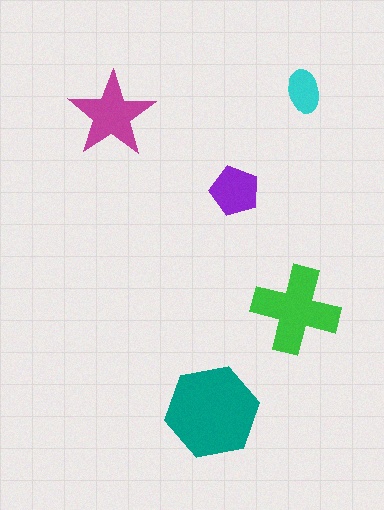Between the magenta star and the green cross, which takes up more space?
The green cross.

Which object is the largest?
The teal hexagon.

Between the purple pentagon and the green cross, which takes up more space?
The green cross.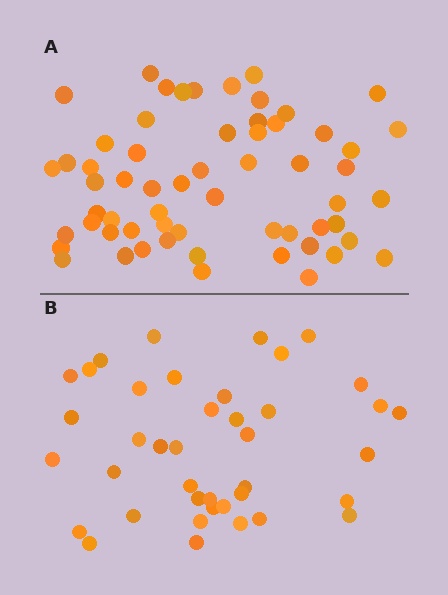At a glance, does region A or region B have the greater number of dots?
Region A (the top region) has more dots.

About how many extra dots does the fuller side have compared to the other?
Region A has approximately 20 more dots than region B.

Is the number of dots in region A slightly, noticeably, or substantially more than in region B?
Region A has substantially more. The ratio is roughly 1.5 to 1.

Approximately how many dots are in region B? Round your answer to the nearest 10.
About 40 dots.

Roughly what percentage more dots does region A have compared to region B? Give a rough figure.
About 50% more.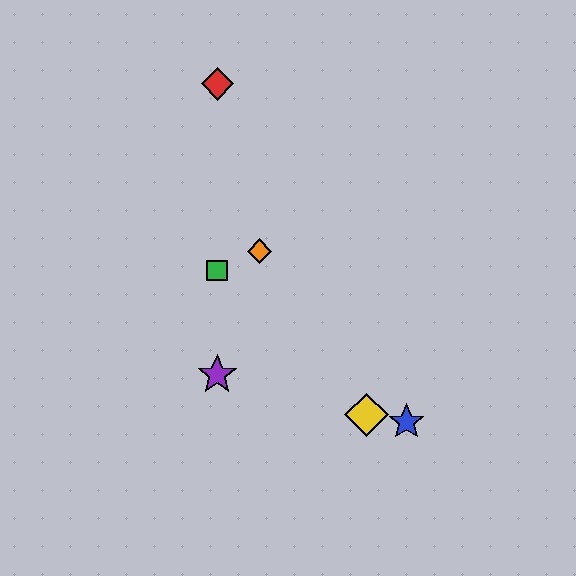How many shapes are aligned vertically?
3 shapes (the red diamond, the green square, the purple star) are aligned vertically.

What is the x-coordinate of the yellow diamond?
The yellow diamond is at x≈366.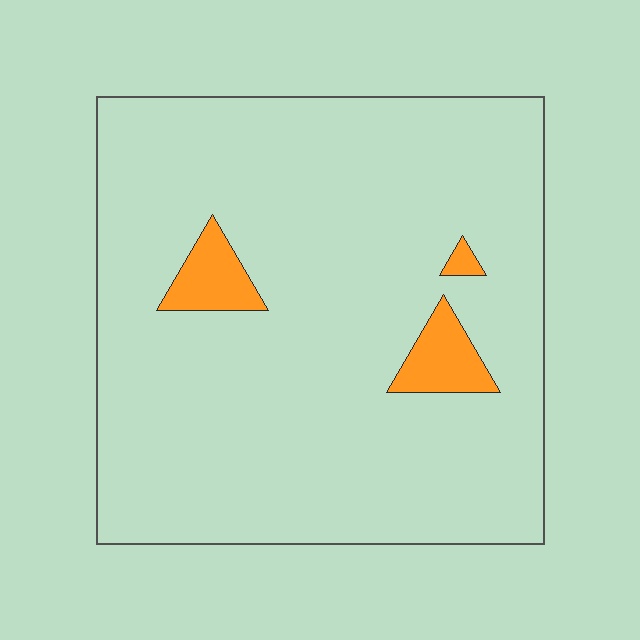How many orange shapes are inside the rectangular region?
3.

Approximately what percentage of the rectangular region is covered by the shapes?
Approximately 5%.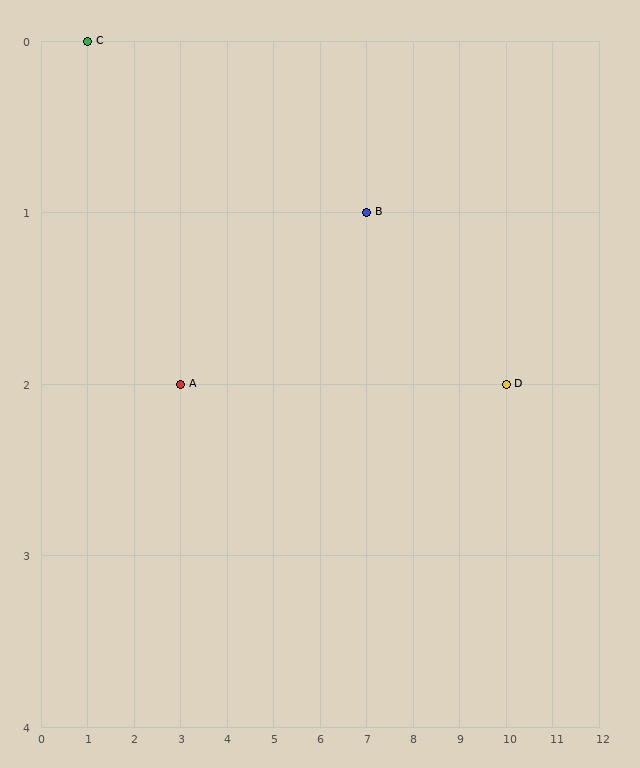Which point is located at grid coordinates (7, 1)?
Point B is at (7, 1).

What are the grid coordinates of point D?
Point D is at grid coordinates (10, 2).